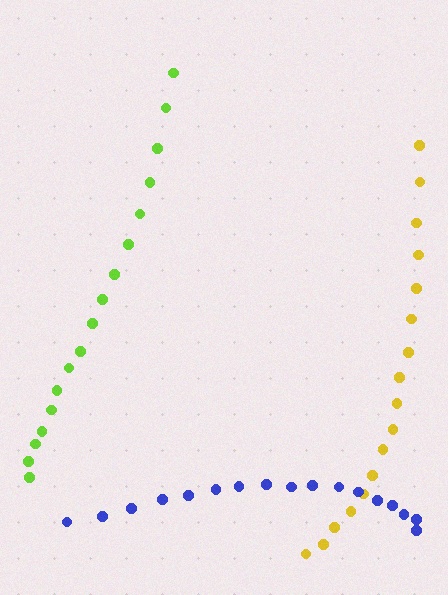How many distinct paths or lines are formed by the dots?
There are 3 distinct paths.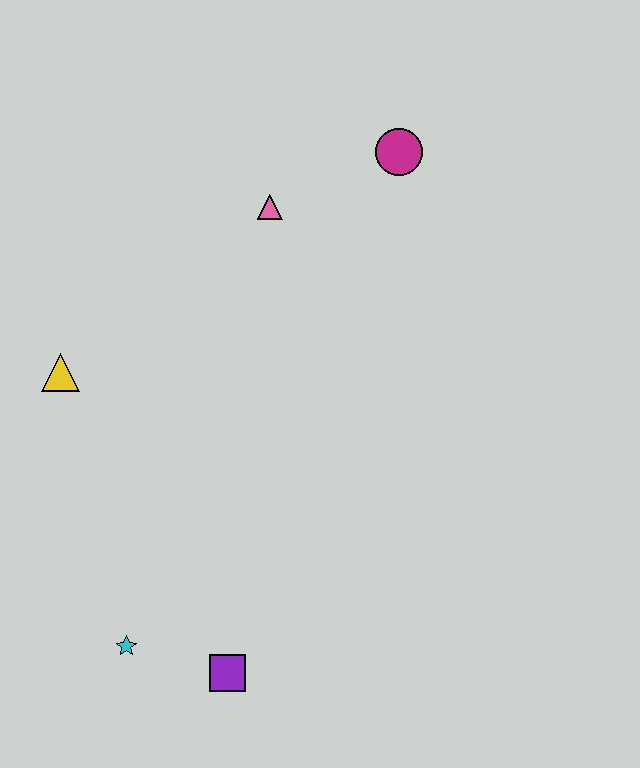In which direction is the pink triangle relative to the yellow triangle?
The pink triangle is to the right of the yellow triangle.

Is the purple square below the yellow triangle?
Yes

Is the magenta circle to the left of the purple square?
No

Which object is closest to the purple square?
The cyan star is closest to the purple square.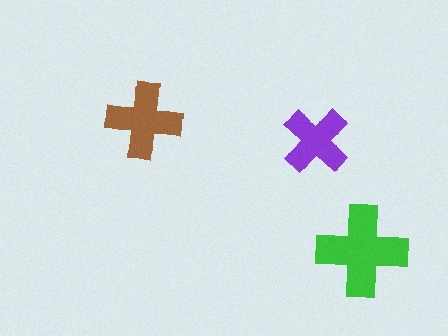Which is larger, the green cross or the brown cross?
The green one.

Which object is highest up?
The brown cross is topmost.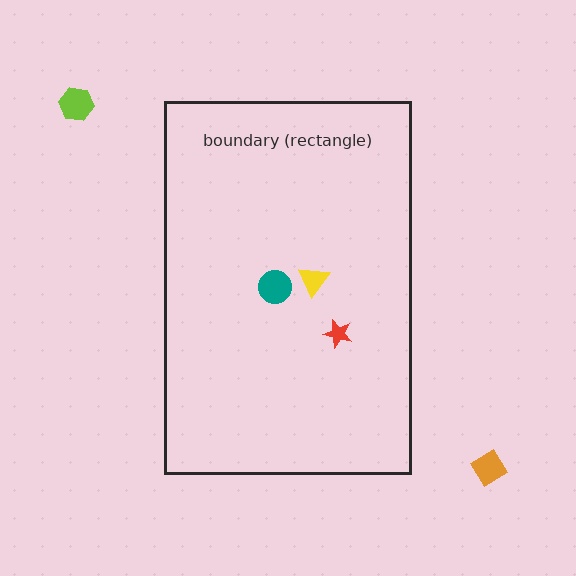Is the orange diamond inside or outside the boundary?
Outside.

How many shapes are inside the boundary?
3 inside, 2 outside.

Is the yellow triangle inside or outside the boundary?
Inside.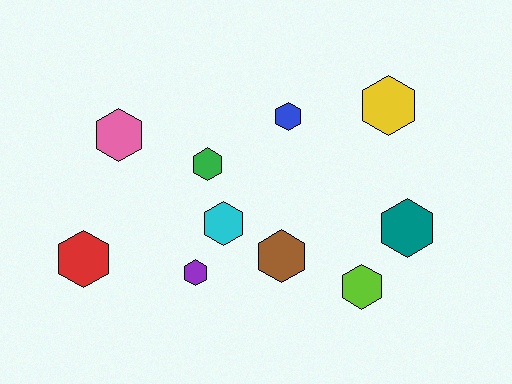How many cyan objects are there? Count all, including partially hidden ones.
There is 1 cyan object.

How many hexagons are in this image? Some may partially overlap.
There are 10 hexagons.